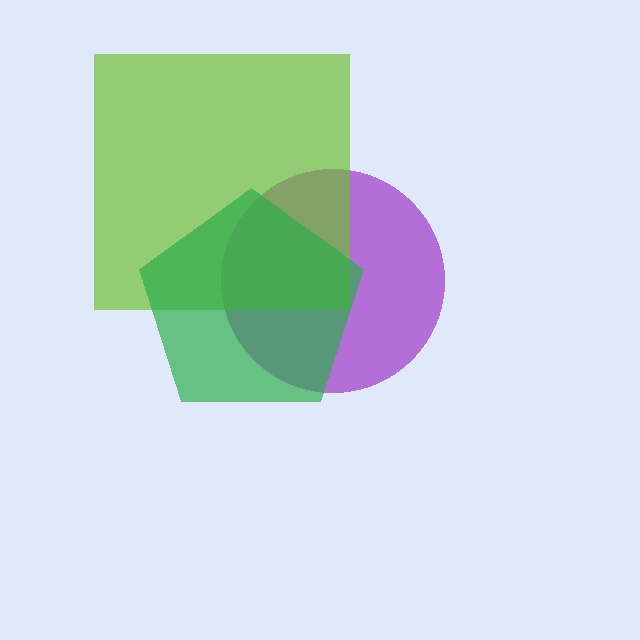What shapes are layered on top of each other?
The layered shapes are: a purple circle, a lime square, a green pentagon.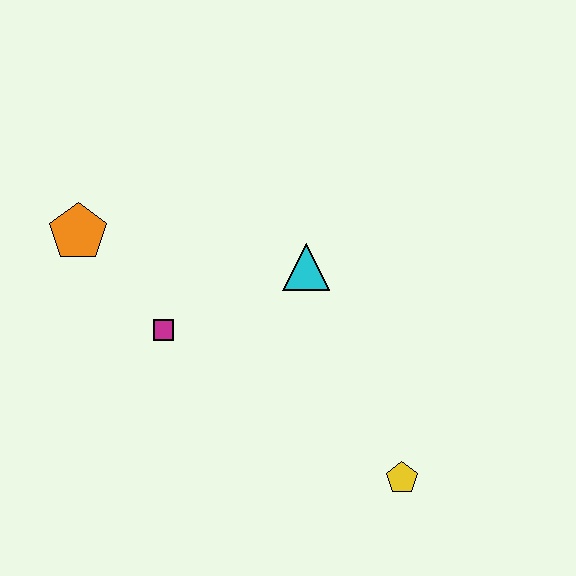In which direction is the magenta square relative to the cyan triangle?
The magenta square is to the left of the cyan triangle.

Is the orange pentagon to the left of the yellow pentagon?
Yes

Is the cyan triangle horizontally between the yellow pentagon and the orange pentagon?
Yes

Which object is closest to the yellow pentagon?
The cyan triangle is closest to the yellow pentagon.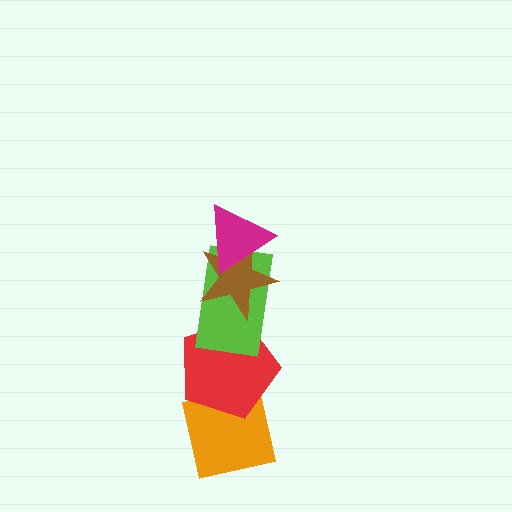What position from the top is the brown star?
The brown star is 2nd from the top.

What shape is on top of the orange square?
The red pentagon is on top of the orange square.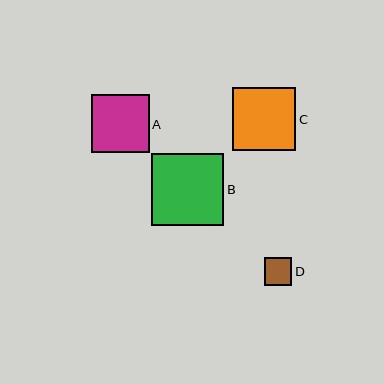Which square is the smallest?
Square D is the smallest with a size of approximately 27 pixels.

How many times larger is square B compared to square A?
Square B is approximately 1.2 times the size of square A.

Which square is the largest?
Square B is the largest with a size of approximately 72 pixels.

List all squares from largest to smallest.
From largest to smallest: B, C, A, D.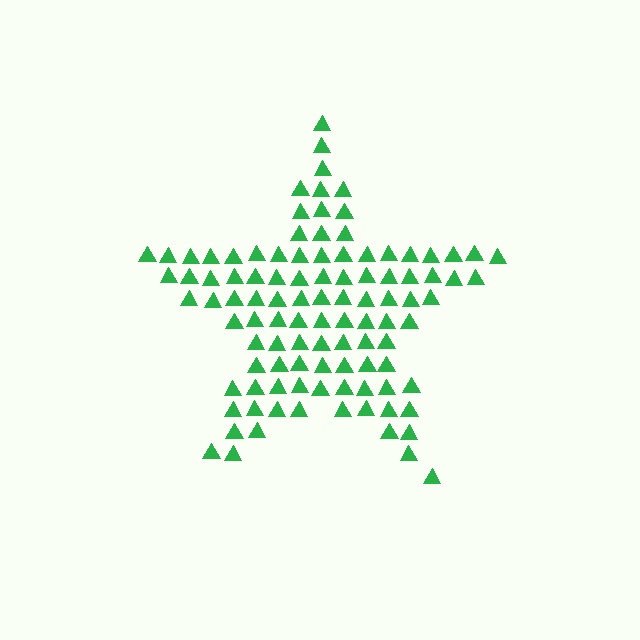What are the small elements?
The small elements are triangles.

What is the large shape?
The large shape is a star.